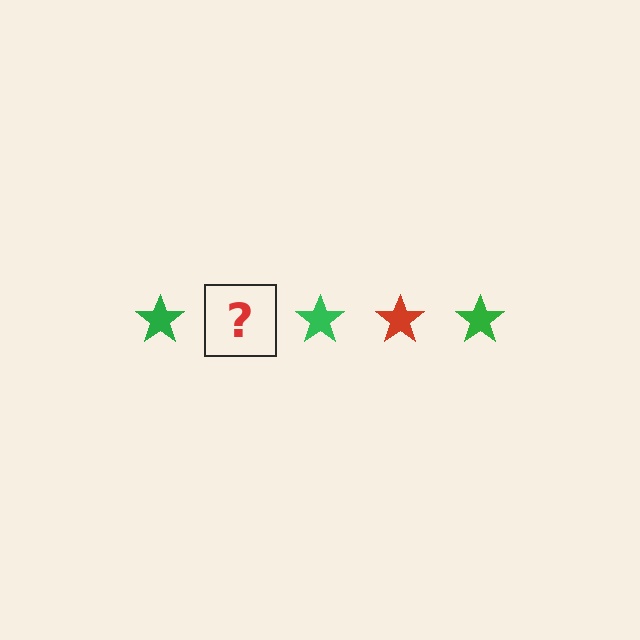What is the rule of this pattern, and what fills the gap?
The rule is that the pattern cycles through green, red stars. The gap should be filled with a red star.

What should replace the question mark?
The question mark should be replaced with a red star.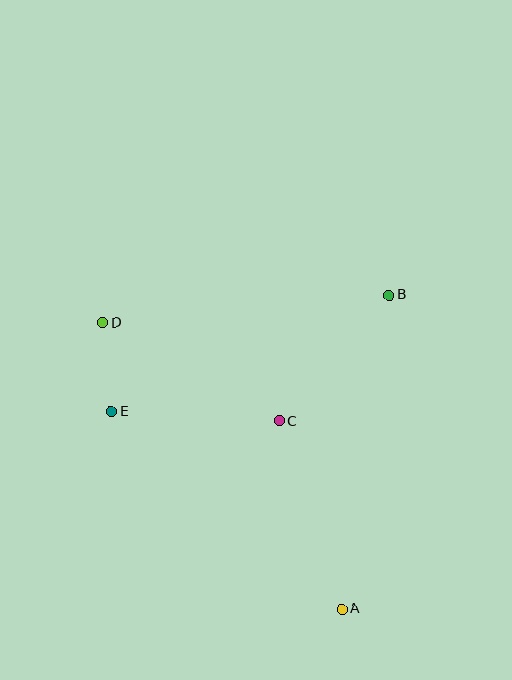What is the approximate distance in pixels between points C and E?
The distance between C and E is approximately 168 pixels.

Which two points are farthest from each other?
Points A and D are farthest from each other.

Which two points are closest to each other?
Points D and E are closest to each other.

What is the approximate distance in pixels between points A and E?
The distance between A and E is approximately 304 pixels.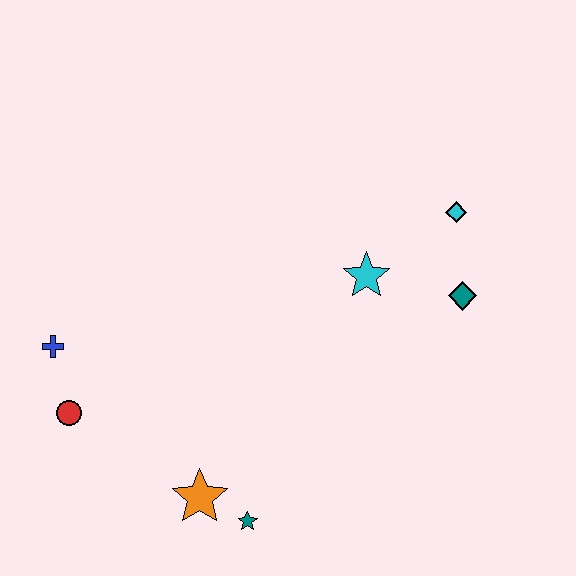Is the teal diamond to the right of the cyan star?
Yes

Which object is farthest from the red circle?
The cyan diamond is farthest from the red circle.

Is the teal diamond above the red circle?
Yes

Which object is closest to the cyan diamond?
The teal diamond is closest to the cyan diamond.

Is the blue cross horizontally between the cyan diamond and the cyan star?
No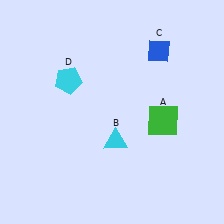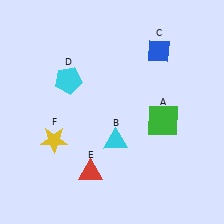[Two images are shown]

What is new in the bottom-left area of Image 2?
A red triangle (E) was added in the bottom-left area of Image 2.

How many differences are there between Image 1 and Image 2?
There are 2 differences between the two images.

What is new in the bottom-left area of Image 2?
A yellow star (F) was added in the bottom-left area of Image 2.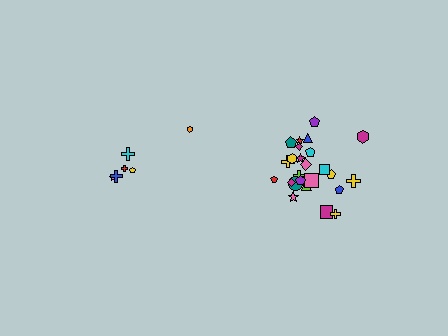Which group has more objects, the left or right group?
The right group.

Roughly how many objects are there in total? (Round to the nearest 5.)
Roughly 30 objects in total.